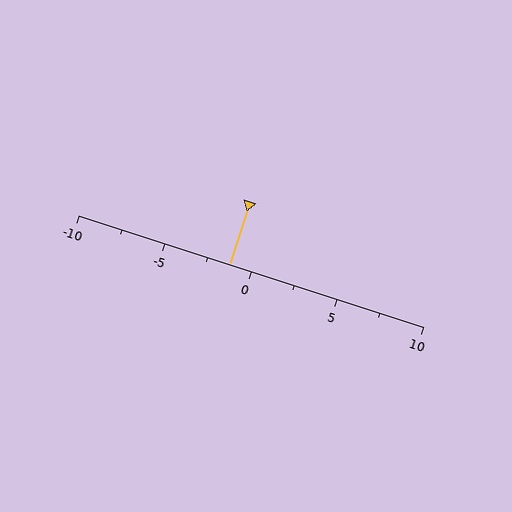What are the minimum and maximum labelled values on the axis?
The axis runs from -10 to 10.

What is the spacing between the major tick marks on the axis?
The major ticks are spaced 5 apart.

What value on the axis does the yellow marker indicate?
The marker indicates approximately -1.2.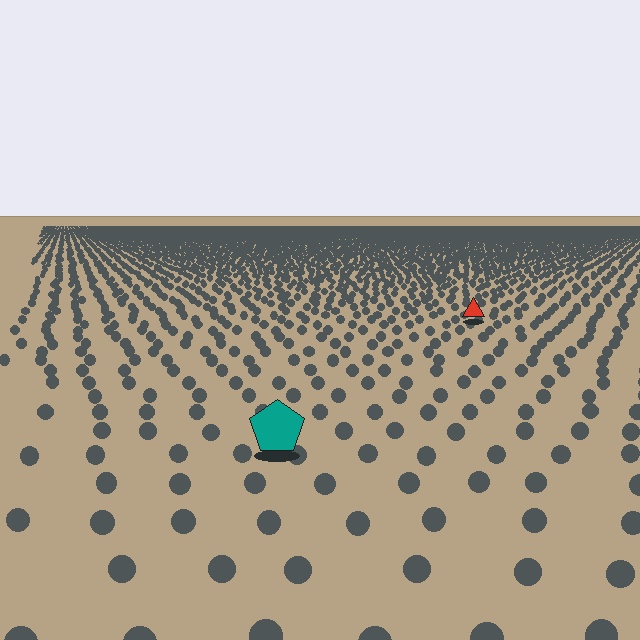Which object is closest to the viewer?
The teal pentagon is closest. The texture marks near it are larger and more spread out.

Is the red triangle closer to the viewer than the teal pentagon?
No. The teal pentagon is closer — you can tell from the texture gradient: the ground texture is coarser near it.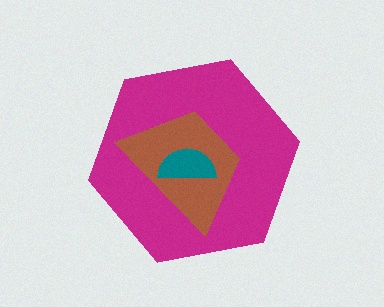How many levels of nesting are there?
3.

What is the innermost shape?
The teal semicircle.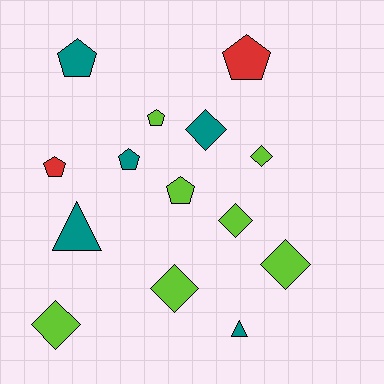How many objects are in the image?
There are 14 objects.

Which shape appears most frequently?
Pentagon, with 6 objects.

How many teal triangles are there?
There are 2 teal triangles.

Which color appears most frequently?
Lime, with 7 objects.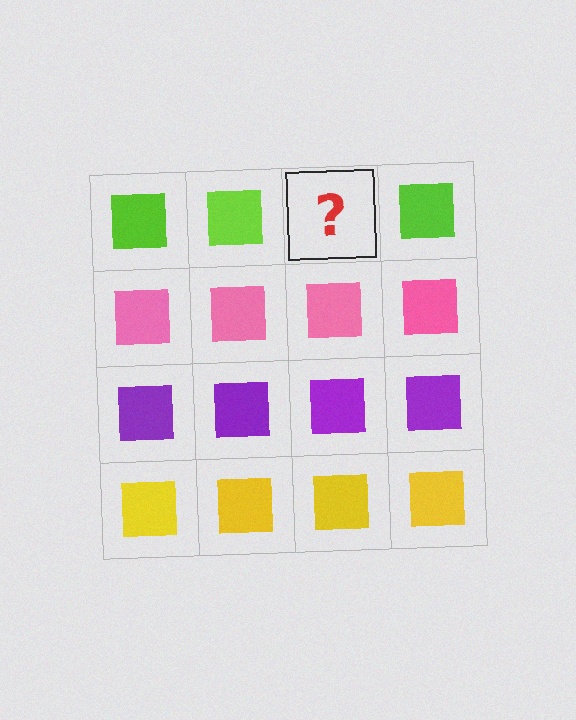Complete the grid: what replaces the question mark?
The question mark should be replaced with a lime square.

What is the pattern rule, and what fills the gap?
The rule is that each row has a consistent color. The gap should be filled with a lime square.